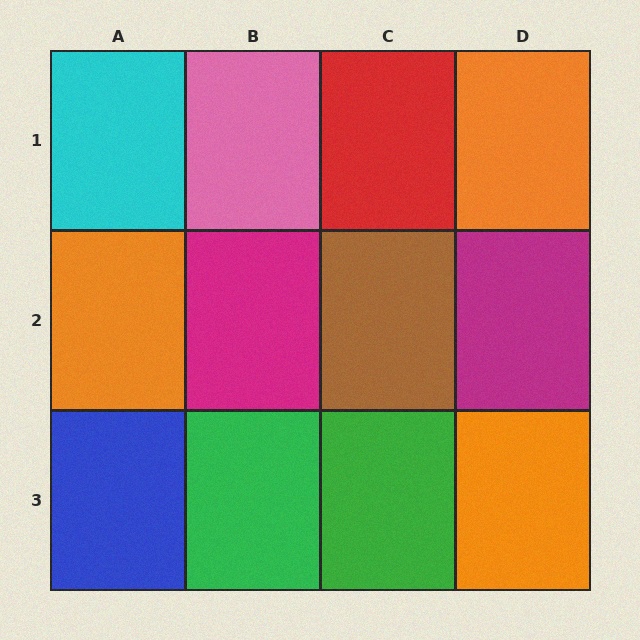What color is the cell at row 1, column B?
Pink.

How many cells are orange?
3 cells are orange.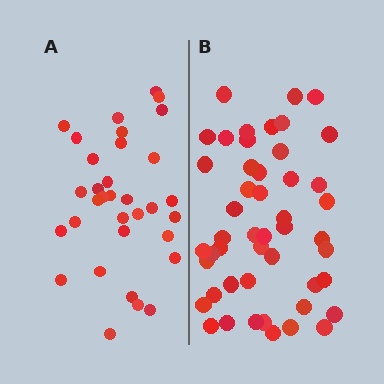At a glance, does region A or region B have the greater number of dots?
Region B (the right region) has more dots.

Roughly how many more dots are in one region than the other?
Region B has approximately 15 more dots than region A.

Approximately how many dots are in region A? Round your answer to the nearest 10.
About 30 dots. (The exact count is 33, which rounds to 30.)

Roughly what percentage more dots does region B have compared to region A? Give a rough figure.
About 45% more.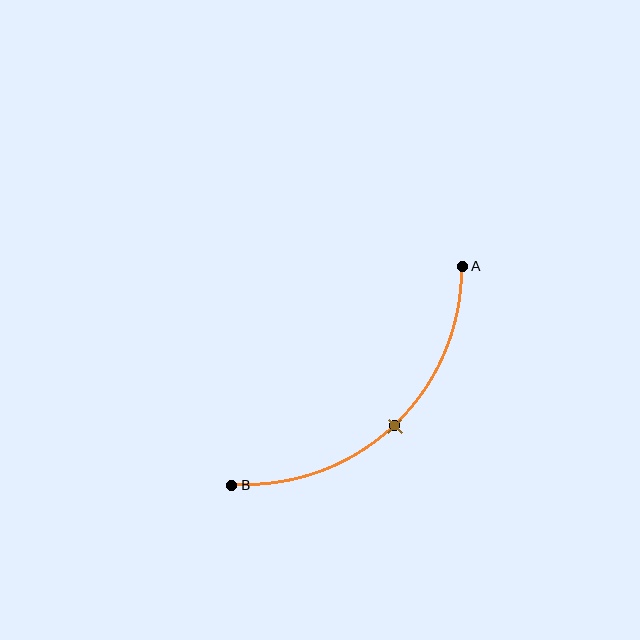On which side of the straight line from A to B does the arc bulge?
The arc bulges below and to the right of the straight line connecting A and B.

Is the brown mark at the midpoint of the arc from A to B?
Yes. The brown mark lies on the arc at equal arc-length from both A and B — it is the arc midpoint.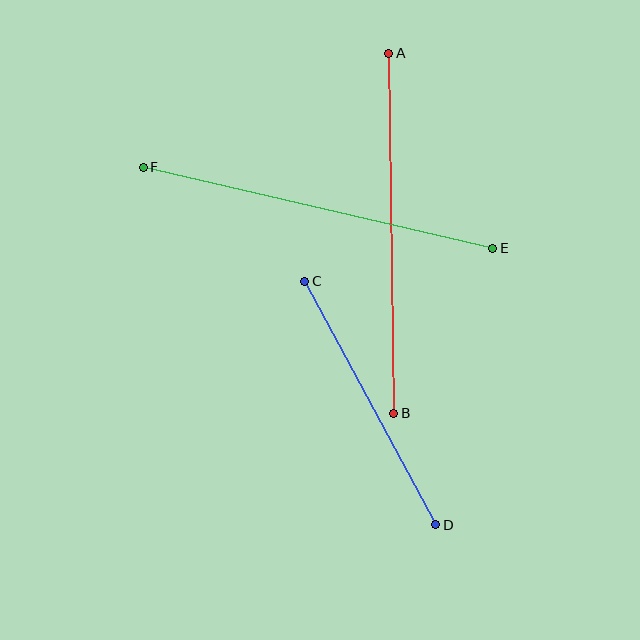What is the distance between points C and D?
The distance is approximately 277 pixels.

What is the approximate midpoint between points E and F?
The midpoint is at approximately (318, 208) pixels.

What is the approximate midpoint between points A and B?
The midpoint is at approximately (391, 233) pixels.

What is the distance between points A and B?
The distance is approximately 360 pixels.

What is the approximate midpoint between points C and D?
The midpoint is at approximately (370, 403) pixels.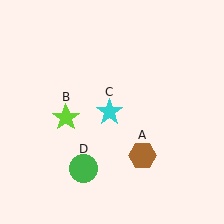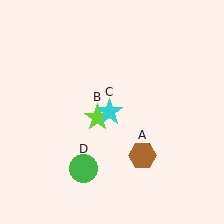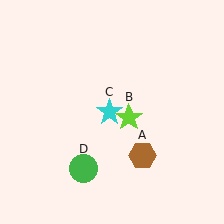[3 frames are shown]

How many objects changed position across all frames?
1 object changed position: lime star (object B).